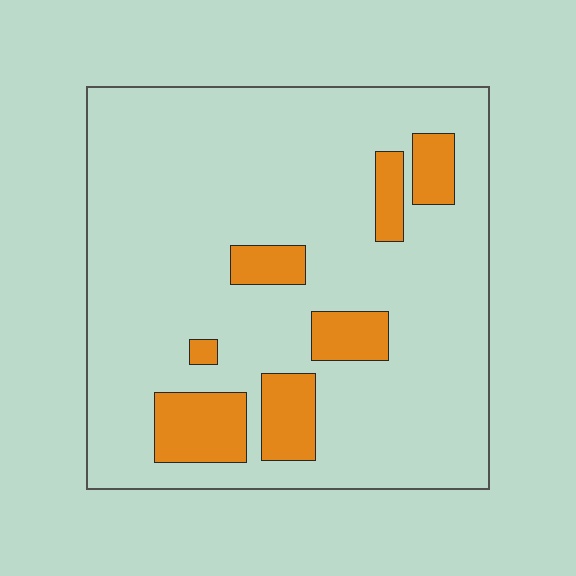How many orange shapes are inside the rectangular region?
7.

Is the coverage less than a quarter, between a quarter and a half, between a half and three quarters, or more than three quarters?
Less than a quarter.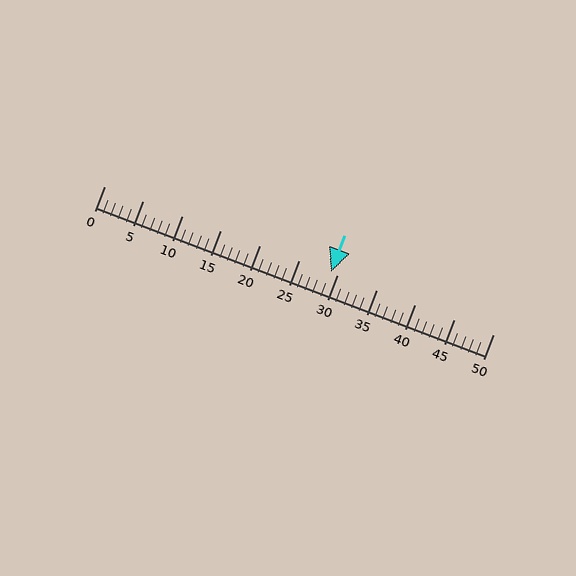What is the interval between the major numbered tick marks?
The major tick marks are spaced 5 units apart.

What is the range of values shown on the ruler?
The ruler shows values from 0 to 50.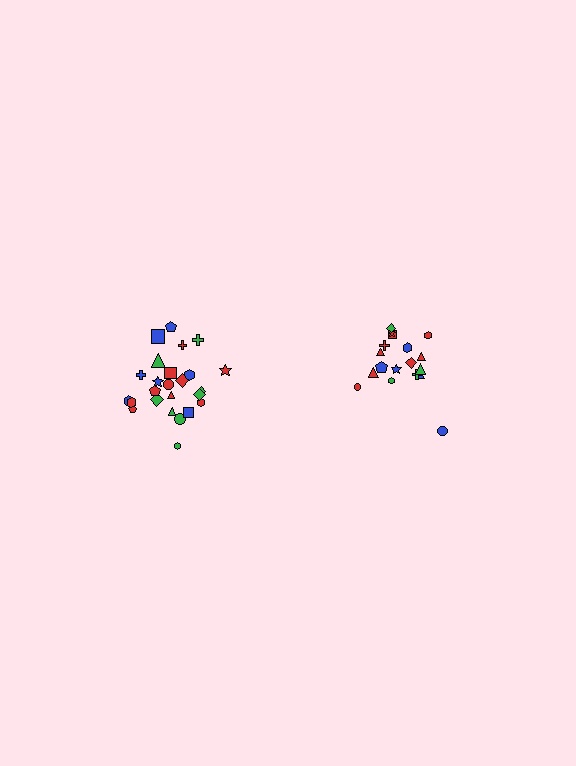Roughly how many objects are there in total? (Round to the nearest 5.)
Roughly 45 objects in total.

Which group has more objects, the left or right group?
The left group.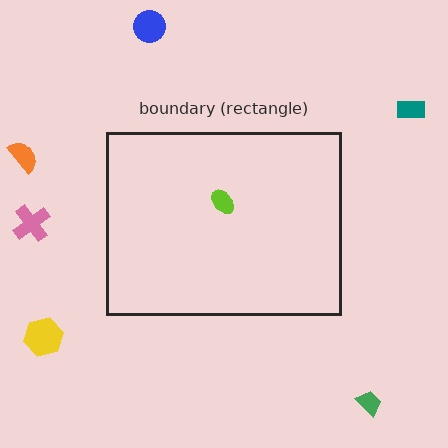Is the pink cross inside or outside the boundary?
Outside.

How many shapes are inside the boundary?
1 inside, 6 outside.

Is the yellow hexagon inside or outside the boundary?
Outside.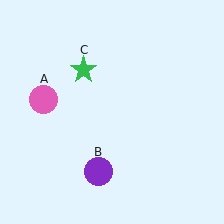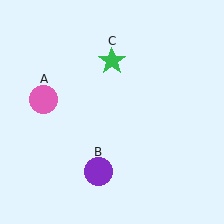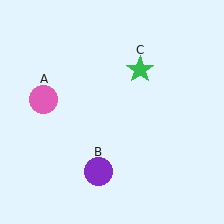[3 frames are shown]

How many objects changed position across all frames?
1 object changed position: green star (object C).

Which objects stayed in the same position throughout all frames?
Pink circle (object A) and purple circle (object B) remained stationary.